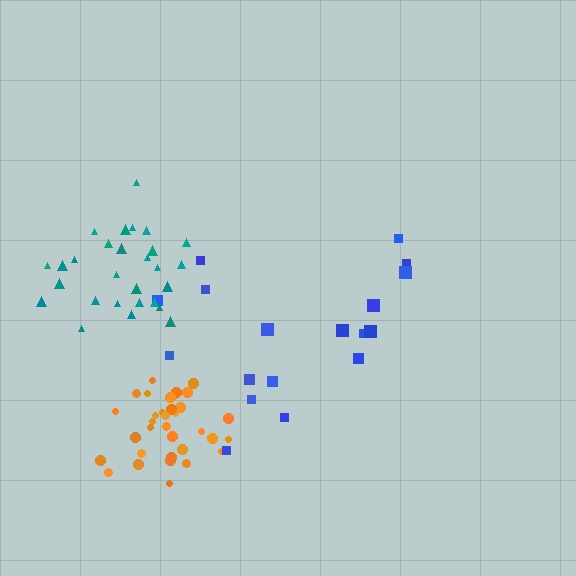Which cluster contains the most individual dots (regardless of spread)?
Orange (35).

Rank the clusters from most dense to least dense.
orange, teal, blue.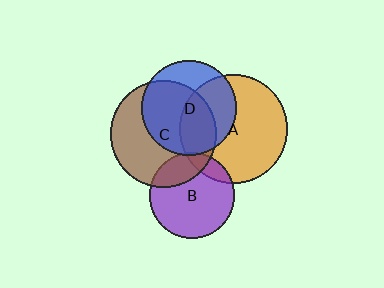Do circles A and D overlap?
Yes.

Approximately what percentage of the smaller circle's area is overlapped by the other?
Approximately 45%.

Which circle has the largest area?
Circle A (orange).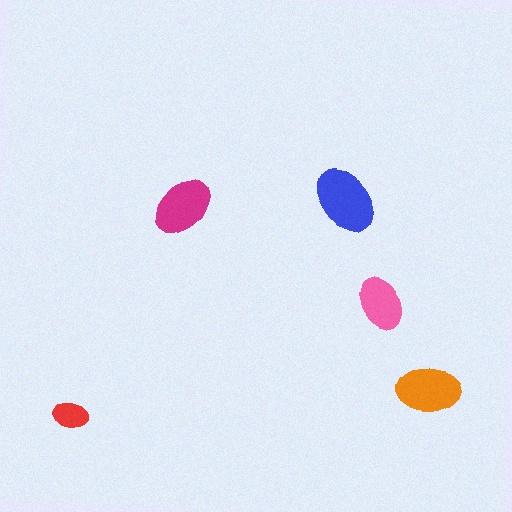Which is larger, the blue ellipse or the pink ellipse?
The blue one.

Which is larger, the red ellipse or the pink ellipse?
The pink one.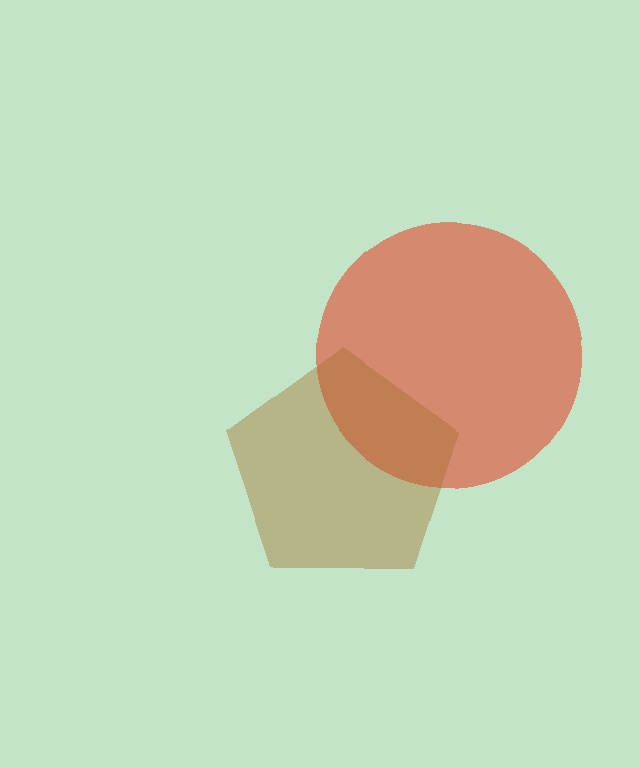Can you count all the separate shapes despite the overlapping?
Yes, there are 2 separate shapes.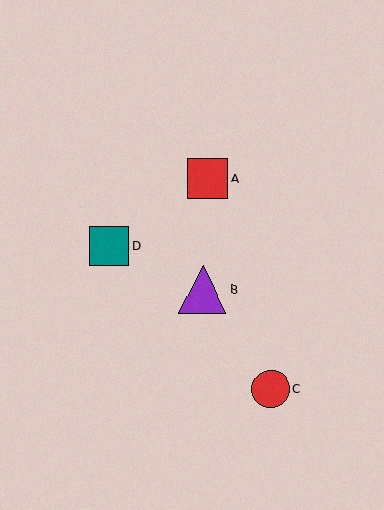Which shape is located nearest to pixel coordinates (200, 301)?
The purple triangle (labeled B) at (203, 290) is nearest to that location.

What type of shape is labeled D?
Shape D is a teal square.